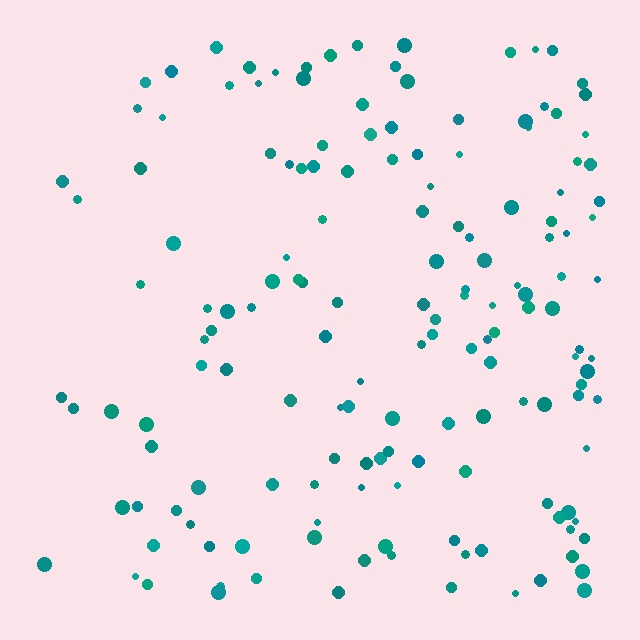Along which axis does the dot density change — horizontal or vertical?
Horizontal.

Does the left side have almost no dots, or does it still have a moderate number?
Still a moderate number, just noticeably fewer than the right.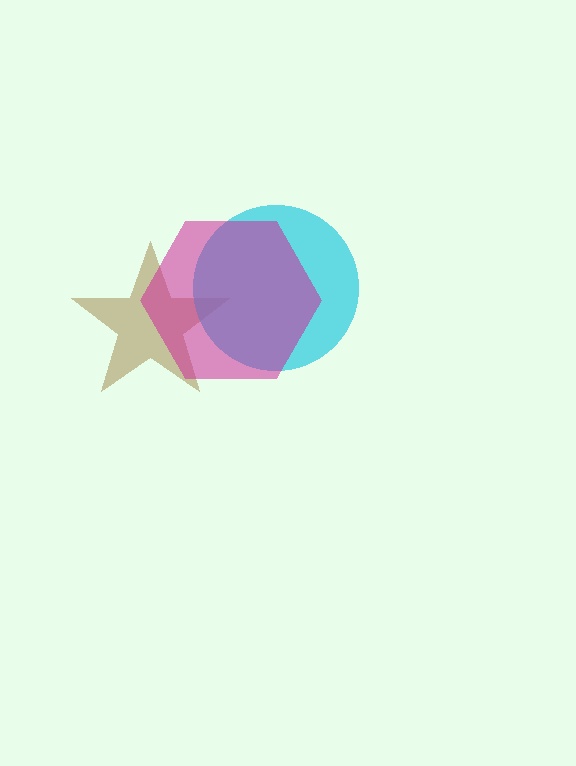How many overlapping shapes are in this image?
There are 3 overlapping shapes in the image.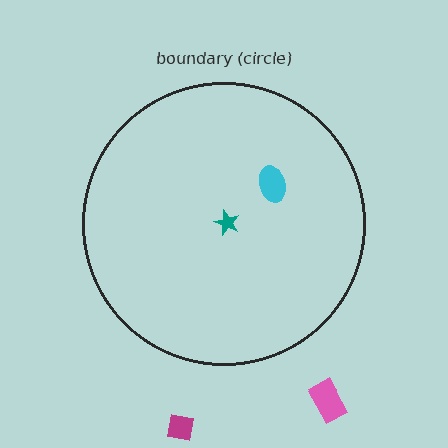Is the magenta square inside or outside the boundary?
Outside.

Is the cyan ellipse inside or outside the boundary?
Inside.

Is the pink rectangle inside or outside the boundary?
Outside.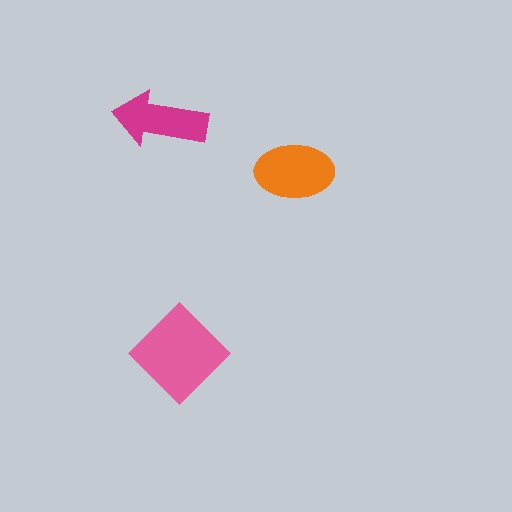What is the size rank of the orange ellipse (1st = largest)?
2nd.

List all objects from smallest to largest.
The magenta arrow, the orange ellipse, the pink diamond.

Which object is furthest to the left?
The magenta arrow is leftmost.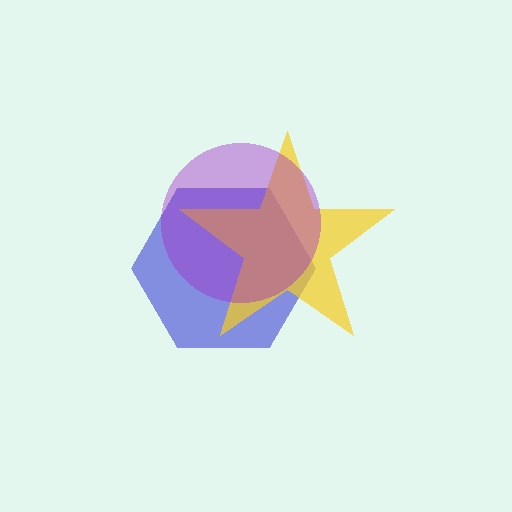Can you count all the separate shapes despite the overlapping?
Yes, there are 3 separate shapes.